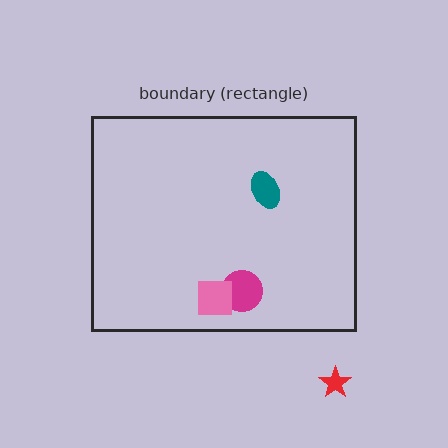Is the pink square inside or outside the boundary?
Inside.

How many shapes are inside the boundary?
3 inside, 1 outside.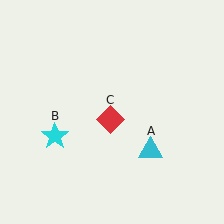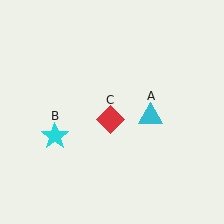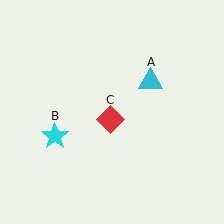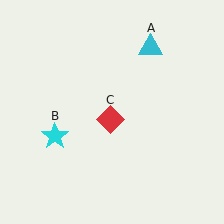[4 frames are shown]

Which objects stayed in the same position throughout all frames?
Cyan star (object B) and red diamond (object C) remained stationary.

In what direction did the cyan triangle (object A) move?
The cyan triangle (object A) moved up.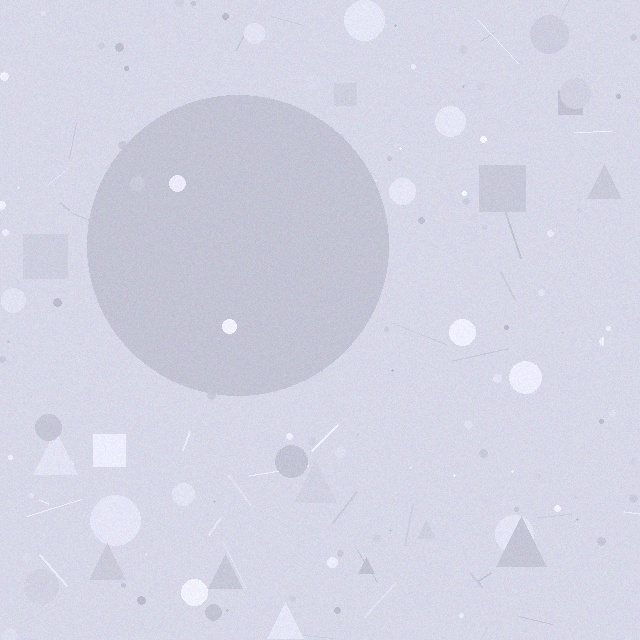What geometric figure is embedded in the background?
A circle is embedded in the background.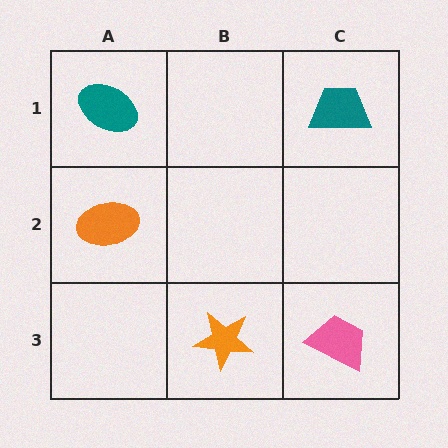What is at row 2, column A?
An orange ellipse.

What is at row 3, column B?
An orange star.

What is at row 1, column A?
A teal ellipse.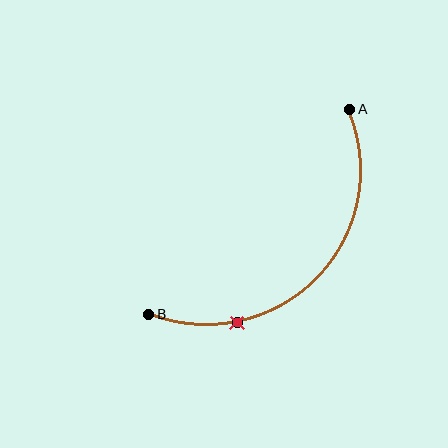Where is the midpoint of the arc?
The arc midpoint is the point on the curve farthest from the straight line joining A and B. It sits below and to the right of that line.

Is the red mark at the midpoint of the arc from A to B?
No. The red mark lies on the arc but is closer to endpoint B. The arc midpoint would be at the point on the curve equidistant along the arc from both A and B.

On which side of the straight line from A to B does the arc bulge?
The arc bulges below and to the right of the straight line connecting A and B.